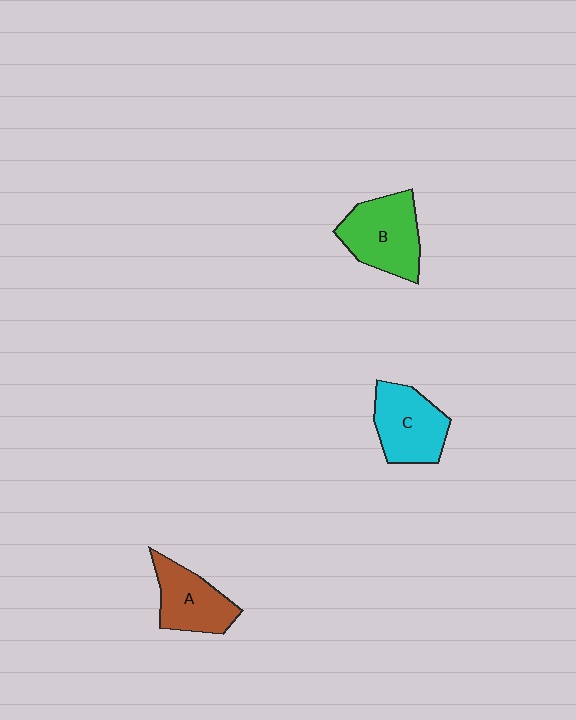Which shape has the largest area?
Shape B (green).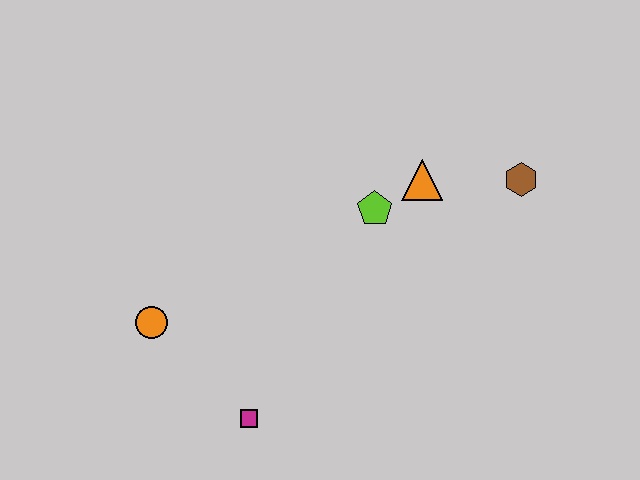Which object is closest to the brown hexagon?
The orange triangle is closest to the brown hexagon.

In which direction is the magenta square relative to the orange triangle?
The magenta square is below the orange triangle.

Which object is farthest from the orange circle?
The brown hexagon is farthest from the orange circle.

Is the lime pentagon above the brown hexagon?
No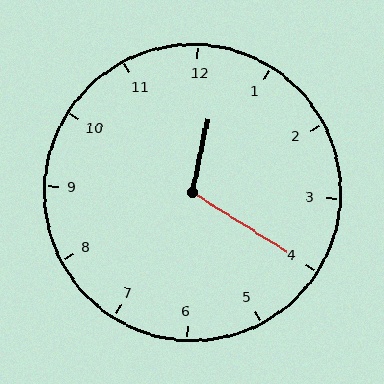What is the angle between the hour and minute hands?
Approximately 110 degrees.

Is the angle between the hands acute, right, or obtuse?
It is obtuse.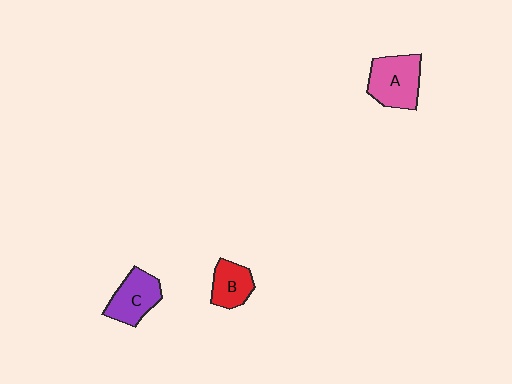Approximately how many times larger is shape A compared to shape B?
Approximately 1.5 times.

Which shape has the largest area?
Shape A (pink).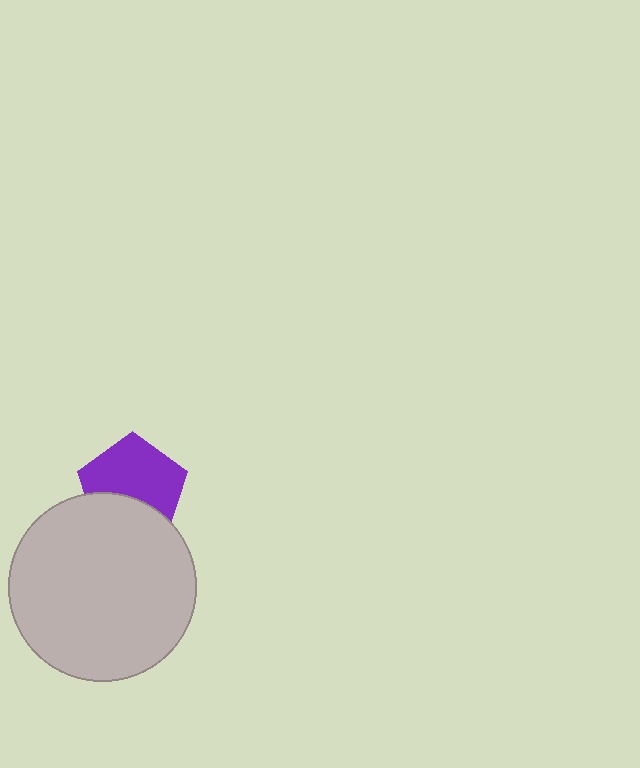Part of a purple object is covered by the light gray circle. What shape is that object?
It is a pentagon.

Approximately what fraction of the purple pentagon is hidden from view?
Roughly 37% of the purple pentagon is hidden behind the light gray circle.